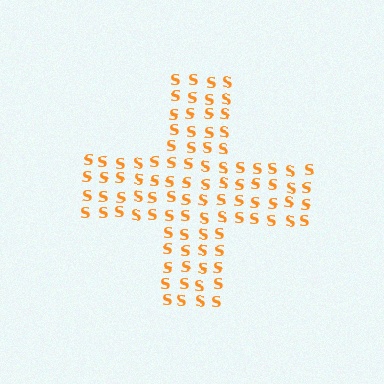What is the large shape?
The large shape is a cross.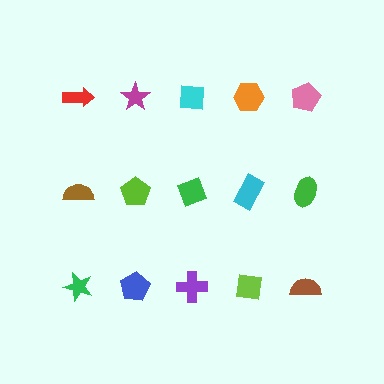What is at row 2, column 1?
A brown semicircle.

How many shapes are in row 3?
5 shapes.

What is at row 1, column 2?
A magenta star.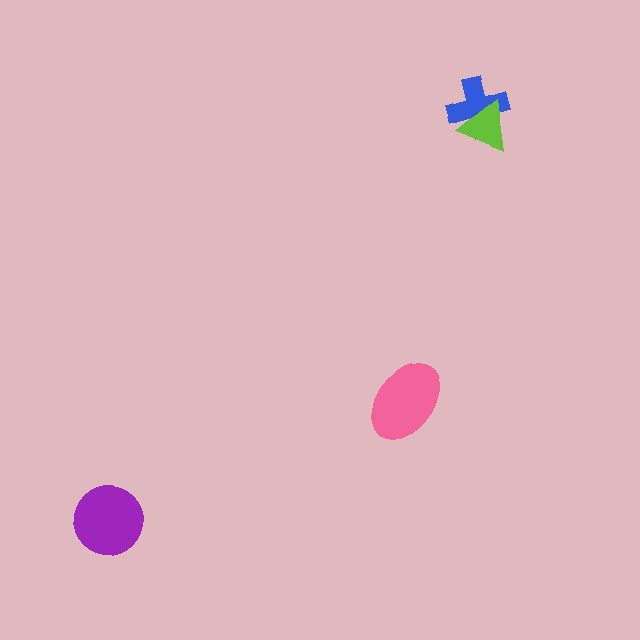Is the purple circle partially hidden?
No, no other shape covers it.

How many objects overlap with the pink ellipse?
0 objects overlap with the pink ellipse.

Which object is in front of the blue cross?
The lime triangle is in front of the blue cross.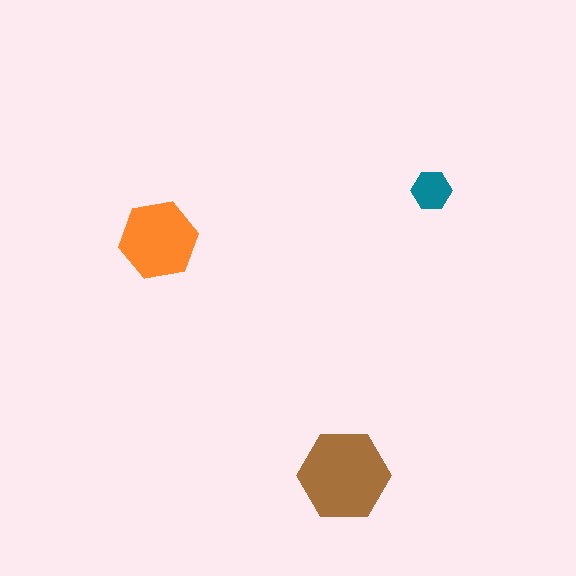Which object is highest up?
The teal hexagon is topmost.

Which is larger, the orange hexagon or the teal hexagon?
The orange one.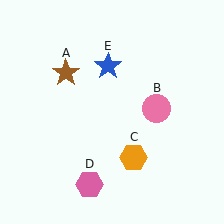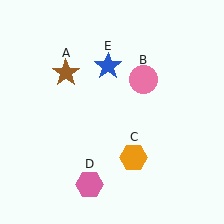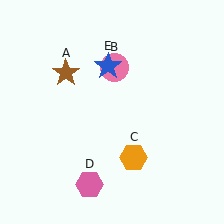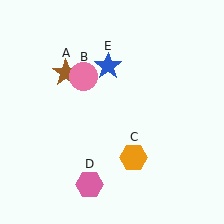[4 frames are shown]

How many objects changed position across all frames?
1 object changed position: pink circle (object B).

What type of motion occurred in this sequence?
The pink circle (object B) rotated counterclockwise around the center of the scene.